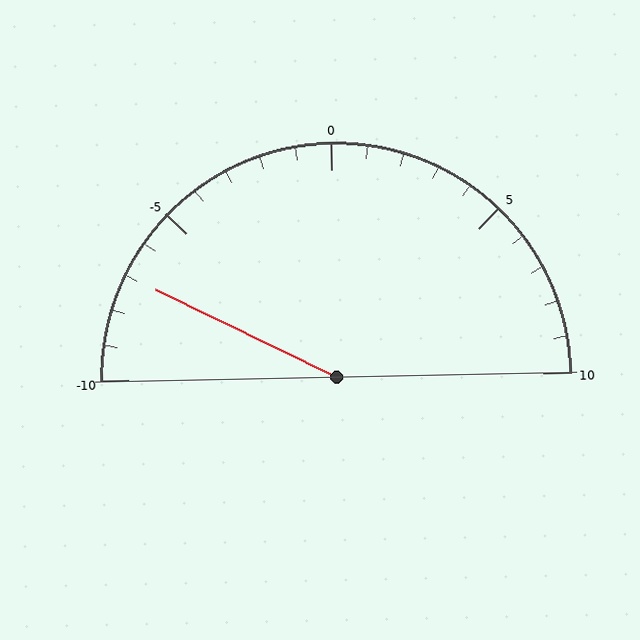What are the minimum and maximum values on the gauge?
The gauge ranges from -10 to 10.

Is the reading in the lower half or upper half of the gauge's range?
The reading is in the lower half of the range (-10 to 10).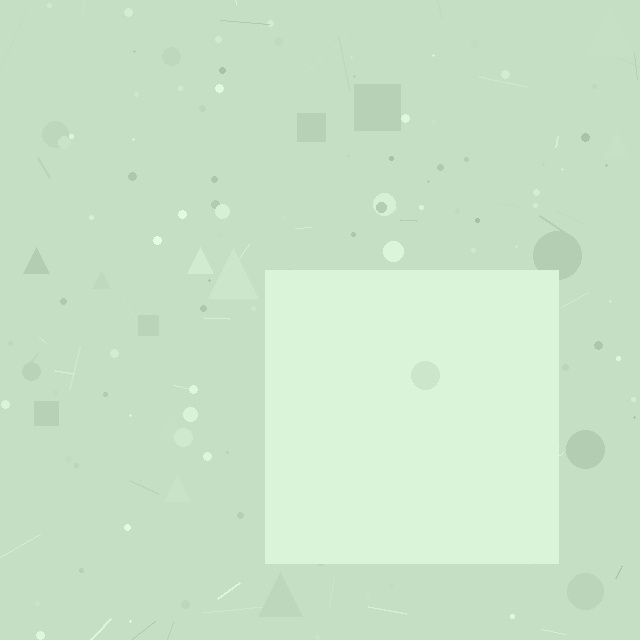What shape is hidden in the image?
A square is hidden in the image.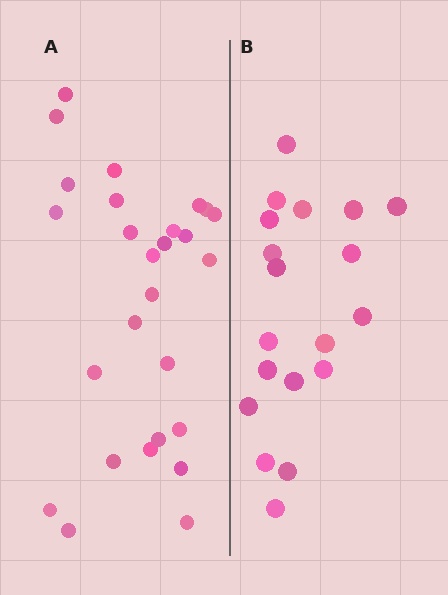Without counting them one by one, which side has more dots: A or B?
Region A (the left region) has more dots.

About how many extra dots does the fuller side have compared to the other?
Region A has roughly 8 or so more dots than region B.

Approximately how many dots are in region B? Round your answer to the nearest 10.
About 20 dots. (The exact count is 19, which rounds to 20.)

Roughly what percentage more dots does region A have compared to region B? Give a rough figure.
About 40% more.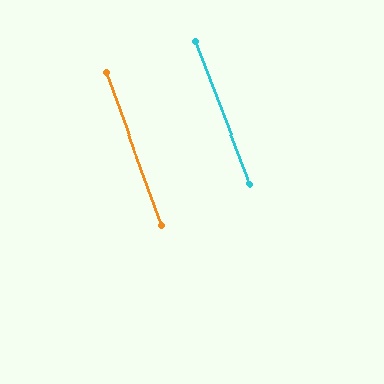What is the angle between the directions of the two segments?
Approximately 1 degree.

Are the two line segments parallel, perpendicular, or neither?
Parallel — their directions differ by only 0.9°.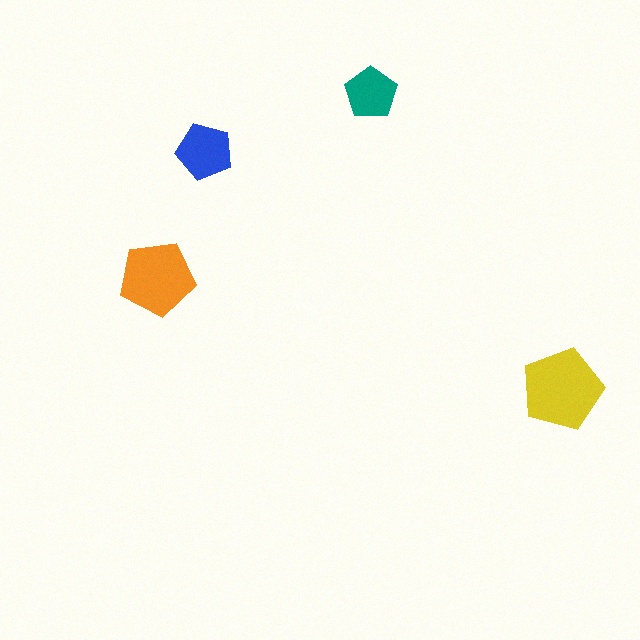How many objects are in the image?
There are 4 objects in the image.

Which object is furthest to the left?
The orange pentagon is leftmost.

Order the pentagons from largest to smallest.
the yellow one, the orange one, the blue one, the teal one.